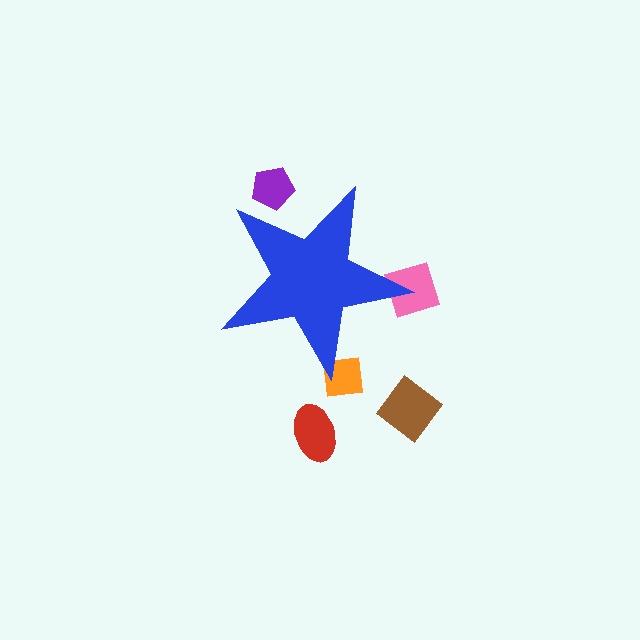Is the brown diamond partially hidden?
No, the brown diamond is fully visible.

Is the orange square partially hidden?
Yes, the orange square is partially hidden behind the blue star.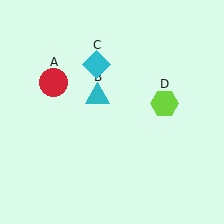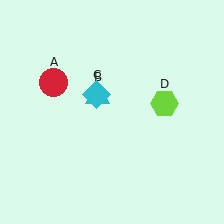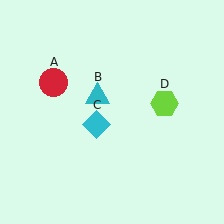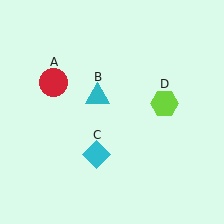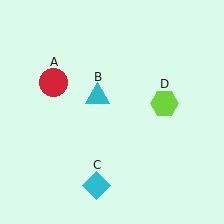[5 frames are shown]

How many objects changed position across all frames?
1 object changed position: cyan diamond (object C).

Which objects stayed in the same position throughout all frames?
Red circle (object A) and cyan triangle (object B) and lime hexagon (object D) remained stationary.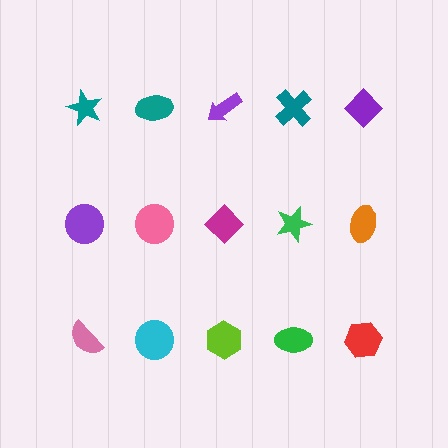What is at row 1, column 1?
A teal star.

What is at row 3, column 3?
A lime hexagon.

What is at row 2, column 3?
A magenta diamond.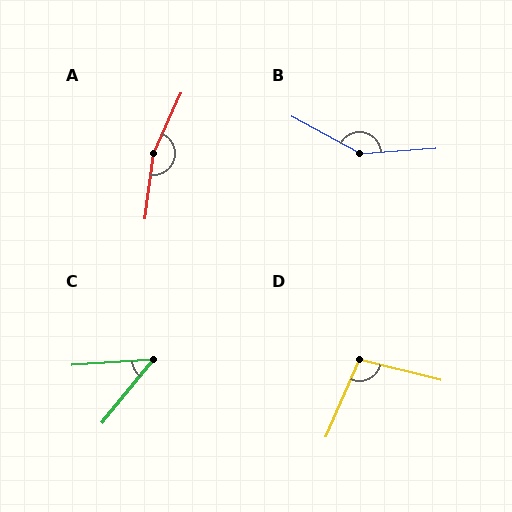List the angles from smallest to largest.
C (47°), D (100°), B (148°), A (163°).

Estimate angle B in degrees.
Approximately 148 degrees.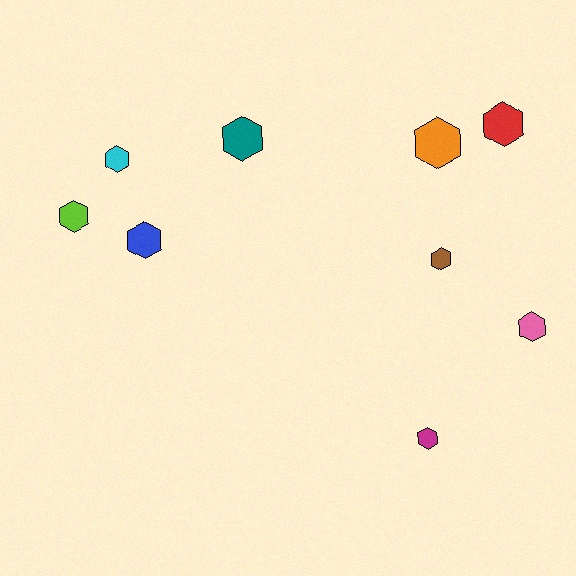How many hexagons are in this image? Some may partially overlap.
There are 9 hexagons.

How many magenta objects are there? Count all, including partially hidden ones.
There is 1 magenta object.